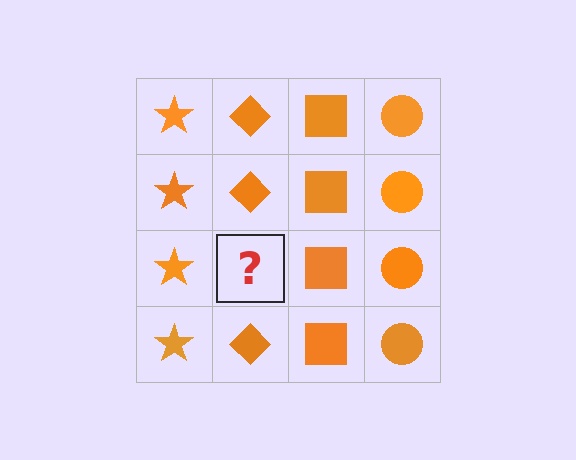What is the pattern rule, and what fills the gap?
The rule is that each column has a consistent shape. The gap should be filled with an orange diamond.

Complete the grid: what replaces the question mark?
The question mark should be replaced with an orange diamond.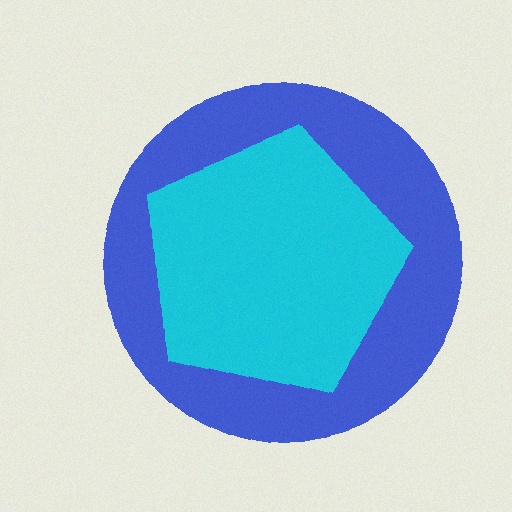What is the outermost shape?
The blue circle.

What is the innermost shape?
The cyan pentagon.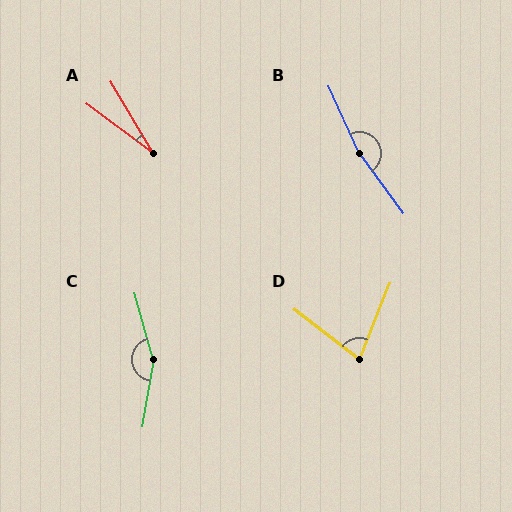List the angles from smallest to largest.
A (22°), D (74°), C (155°), B (168°).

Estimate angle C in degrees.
Approximately 155 degrees.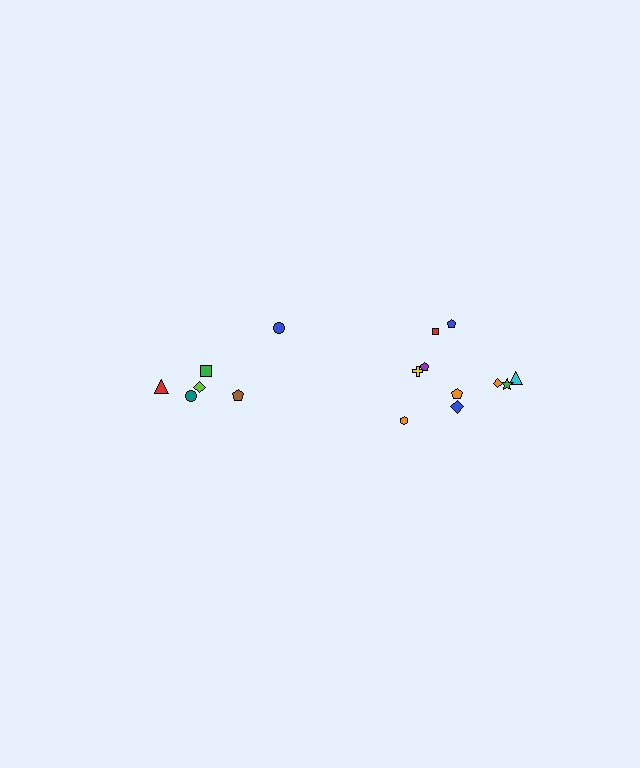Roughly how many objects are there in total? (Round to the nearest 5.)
Roughly 15 objects in total.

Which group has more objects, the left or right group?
The right group.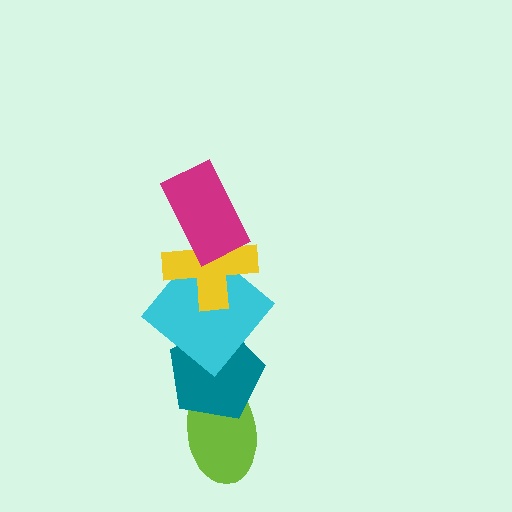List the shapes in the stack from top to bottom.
From top to bottom: the magenta rectangle, the yellow cross, the cyan diamond, the teal pentagon, the lime ellipse.